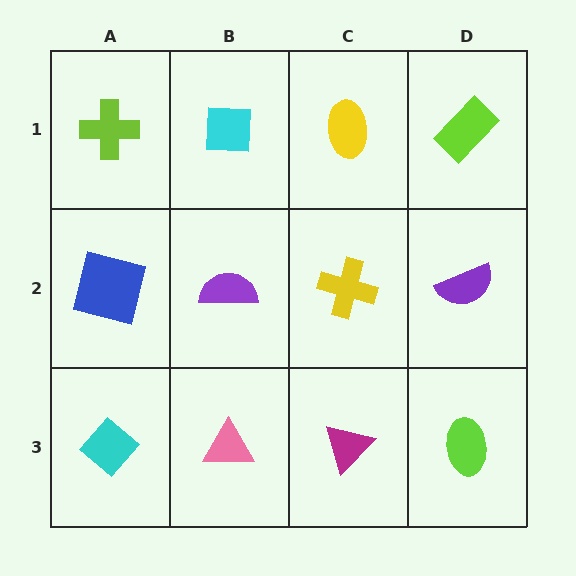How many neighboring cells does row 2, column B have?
4.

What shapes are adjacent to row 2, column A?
A lime cross (row 1, column A), a cyan diamond (row 3, column A), a purple semicircle (row 2, column B).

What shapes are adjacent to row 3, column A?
A blue square (row 2, column A), a pink triangle (row 3, column B).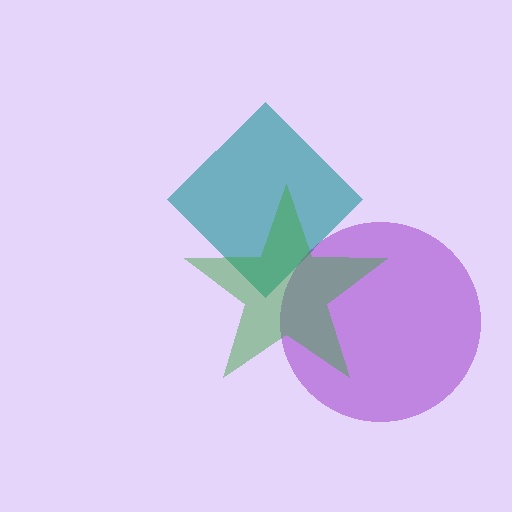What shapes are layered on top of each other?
The layered shapes are: a teal diamond, a purple circle, a green star.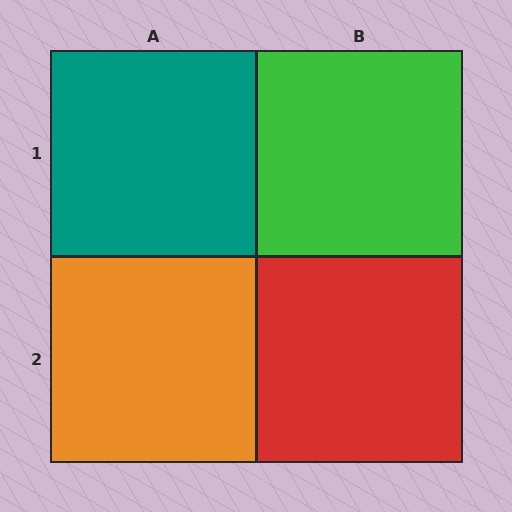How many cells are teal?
1 cell is teal.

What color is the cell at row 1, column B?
Green.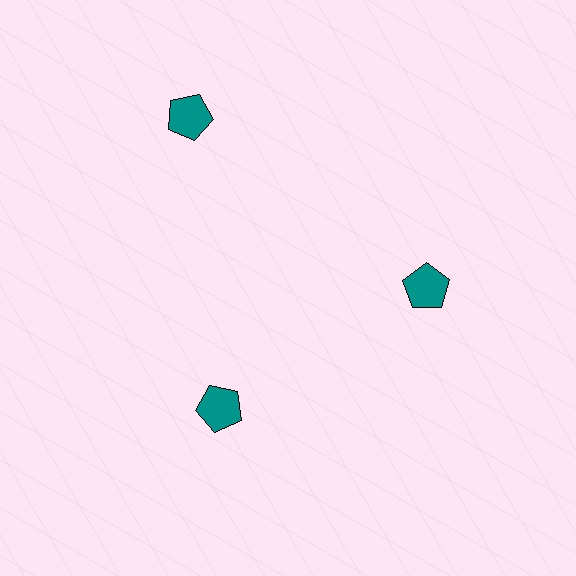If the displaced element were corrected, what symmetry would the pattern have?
It would have 3-fold rotational symmetry — the pattern would map onto itself every 120 degrees.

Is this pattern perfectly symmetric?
No. The 3 teal pentagons are arranged in a ring, but one element near the 11 o'clock position is pushed outward from the center, breaking the 3-fold rotational symmetry.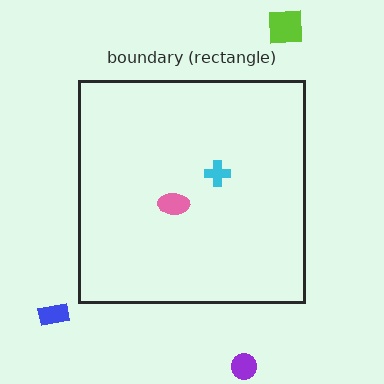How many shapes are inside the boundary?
2 inside, 3 outside.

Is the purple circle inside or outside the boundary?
Outside.